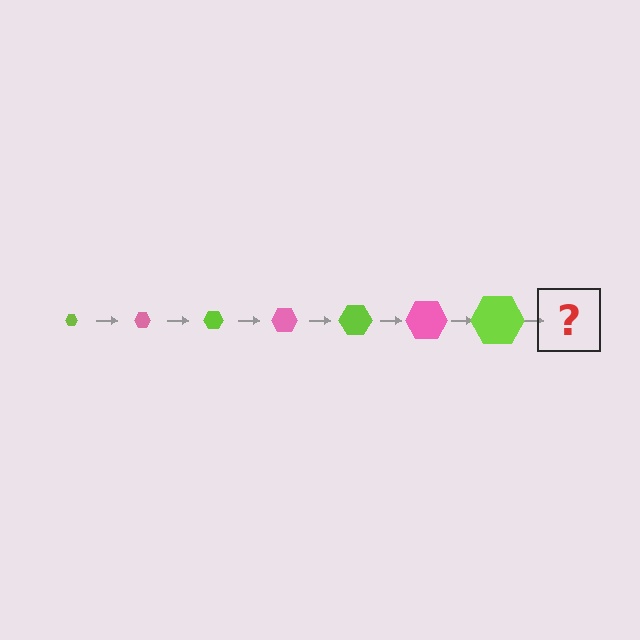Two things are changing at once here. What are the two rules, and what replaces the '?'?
The two rules are that the hexagon grows larger each step and the color cycles through lime and pink. The '?' should be a pink hexagon, larger than the previous one.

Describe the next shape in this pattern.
It should be a pink hexagon, larger than the previous one.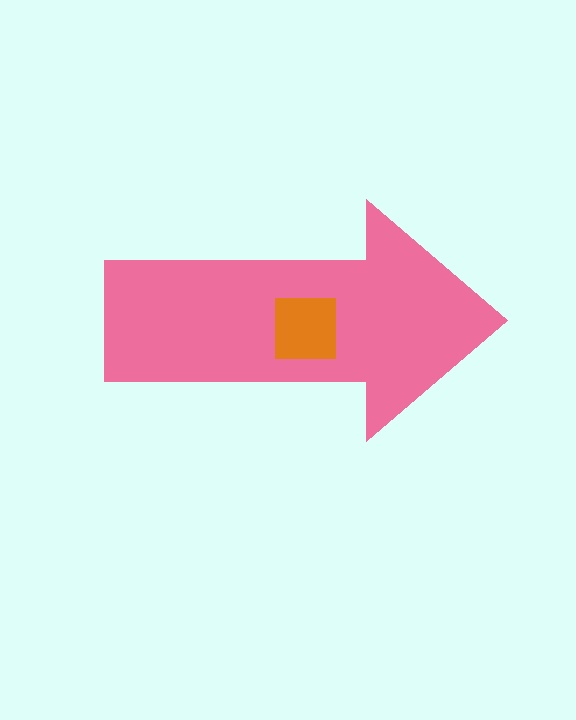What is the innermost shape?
The orange square.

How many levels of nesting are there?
2.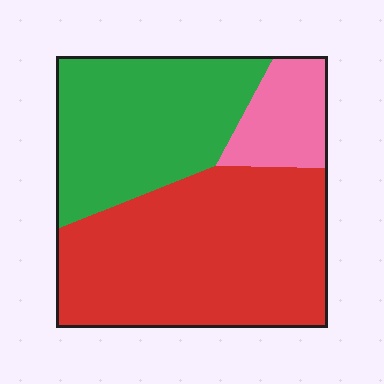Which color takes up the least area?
Pink, at roughly 10%.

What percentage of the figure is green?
Green covers around 35% of the figure.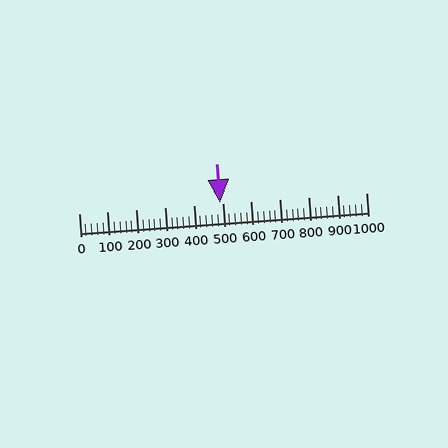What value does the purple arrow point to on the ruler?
The purple arrow points to approximately 491.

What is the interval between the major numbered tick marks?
The major tick marks are spaced 100 units apart.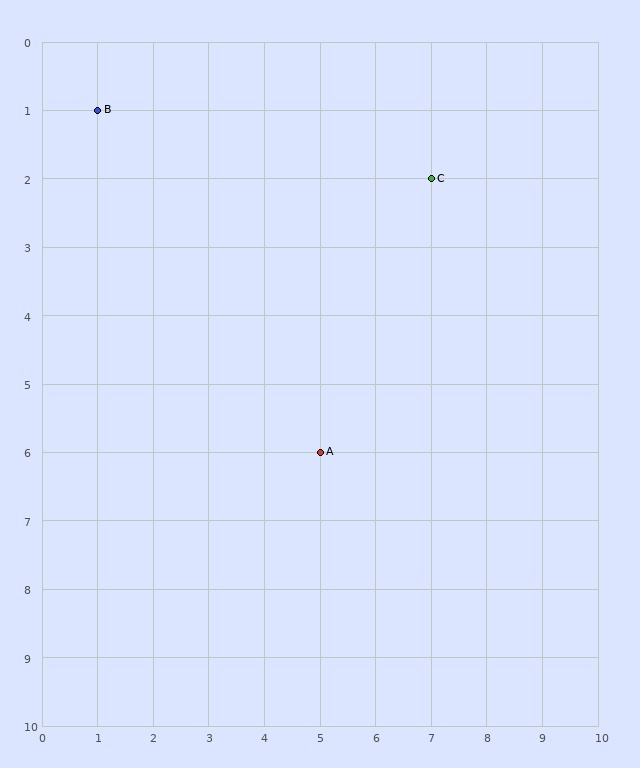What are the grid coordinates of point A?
Point A is at grid coordinates (5, 6).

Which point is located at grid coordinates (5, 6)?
Point A is at (5, 6).